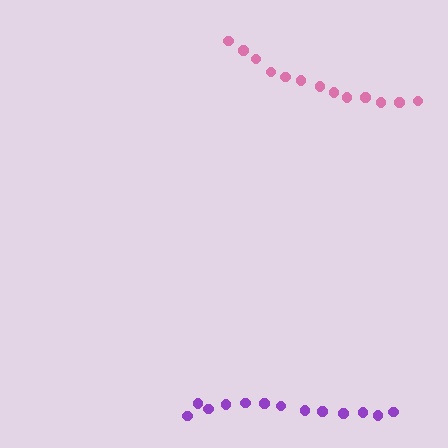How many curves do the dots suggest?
There are 2 distinct paths.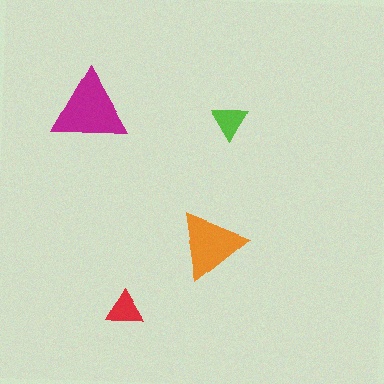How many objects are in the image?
There are 4 objects in the image.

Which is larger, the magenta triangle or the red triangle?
The magenta one.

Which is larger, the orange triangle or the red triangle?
The orange one.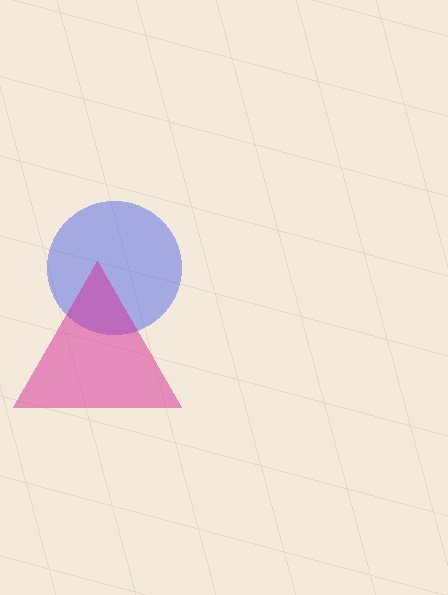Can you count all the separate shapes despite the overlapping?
Yes, there are 2 separate shapes.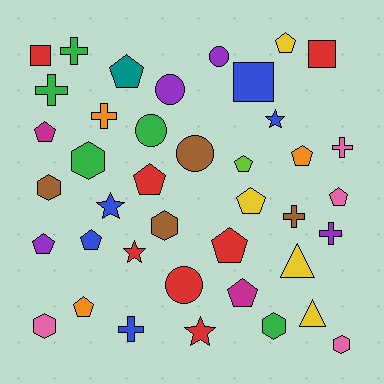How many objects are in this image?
There are 40 objects.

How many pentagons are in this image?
There are 13 pentagons.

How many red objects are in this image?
There are 7 red objects.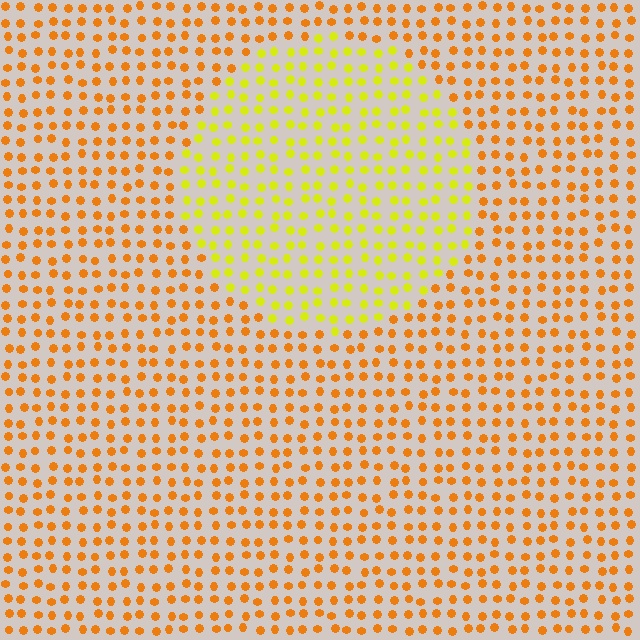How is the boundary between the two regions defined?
The boundary is defined purely by a slight shift in hue (about 36 degrees). Spacing, size, and orientation are identical on both sides.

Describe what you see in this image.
The image is filled with small orange elements in a uniform arrangement. A circle-shaped region is visible where the elements are tinted to a slightly different hue, forming a subtle color boundary.